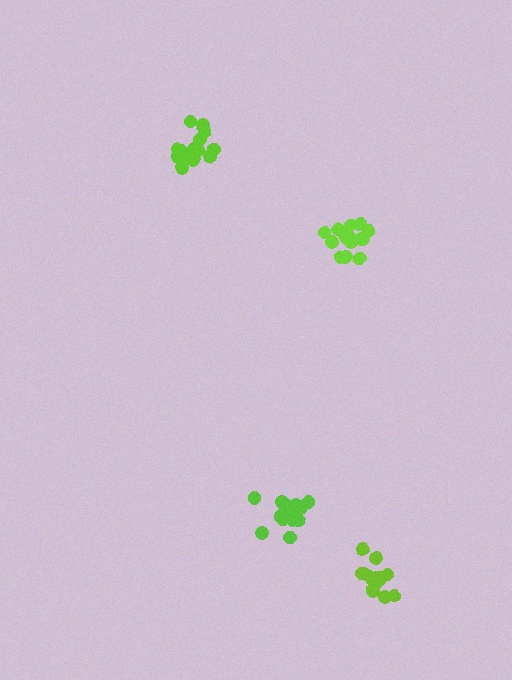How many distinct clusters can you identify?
There are 4 distinct clusters.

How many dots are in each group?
Group 1: 16 dots, Group 2: 17 dots, Group 3: 18 dots, Group 4: 17 dots (68 total).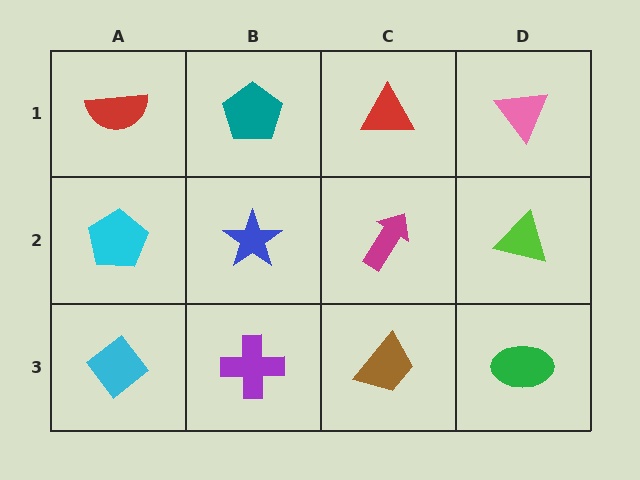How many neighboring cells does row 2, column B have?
4.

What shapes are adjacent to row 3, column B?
A blue star (row 2, column B), a cyan diamond (row 3, column A), a brown trapezoid (row 3, column C).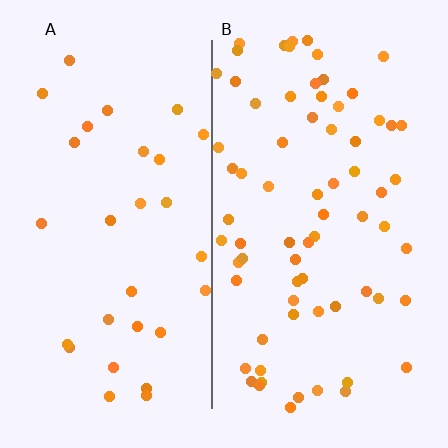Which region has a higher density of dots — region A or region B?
B (the right).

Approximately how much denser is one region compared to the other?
Approximately 2.4× — region B over region A.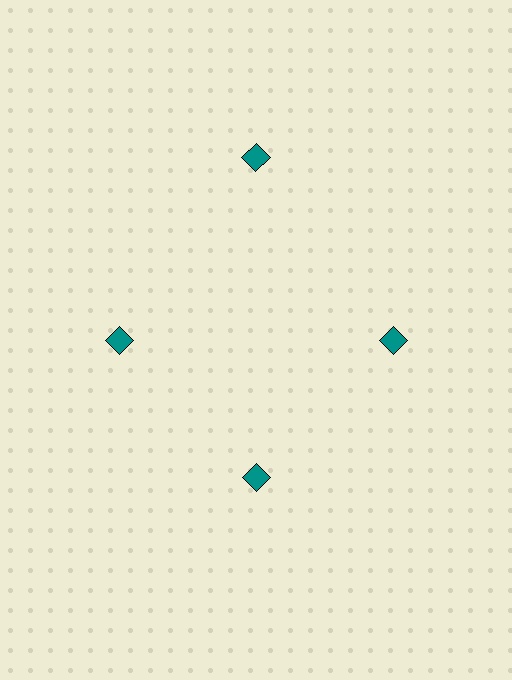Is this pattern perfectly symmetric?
No. The 4 teal diamonds are arranged in a ring, but one element near the 12 o'clock position is pushed outward from the center, breaking the 4-fold rotational symmetry.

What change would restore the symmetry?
The symmetry would be restored by moving it inward, back onto the ring so that all 4 diamonds sit at equal angles and equal distance from the center.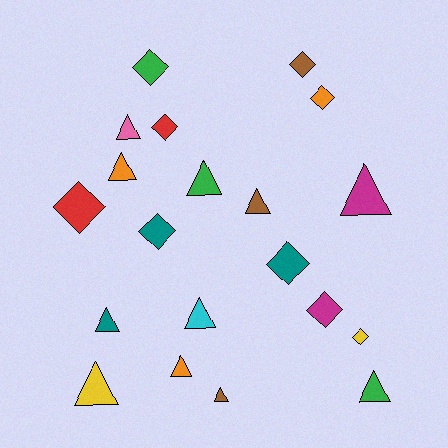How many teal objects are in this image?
There are 3 teal objects.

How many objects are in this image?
There are 20 objects.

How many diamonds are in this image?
There are 9 diamonds.